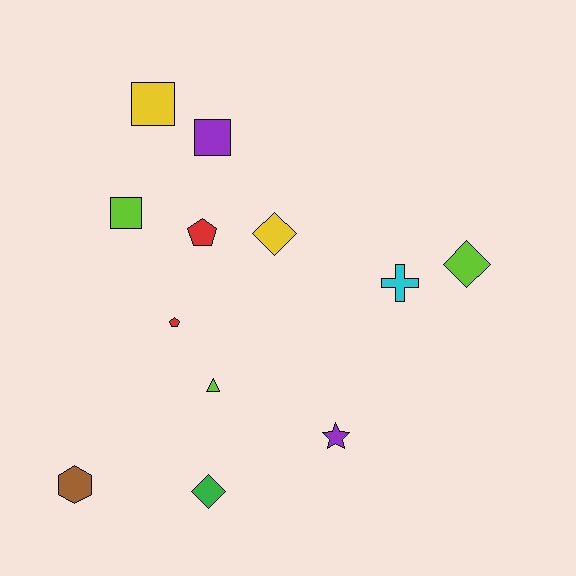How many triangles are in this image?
There is 1 triangle.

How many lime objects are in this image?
There are 3 lime objects.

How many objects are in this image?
There are 12 objects.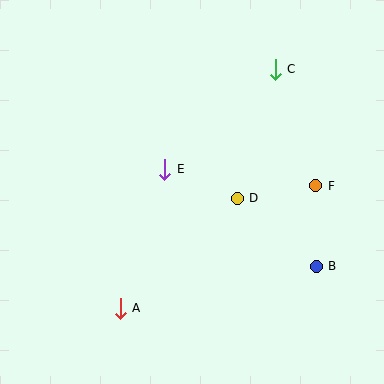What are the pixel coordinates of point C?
Point C is at (275, 69).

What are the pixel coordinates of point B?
Point B is at (316, 266).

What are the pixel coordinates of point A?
Point A is at (120, 308).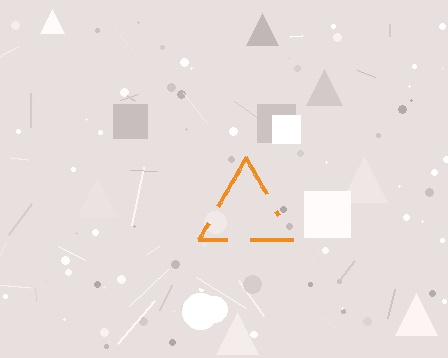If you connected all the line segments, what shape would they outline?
They would outline a triangle.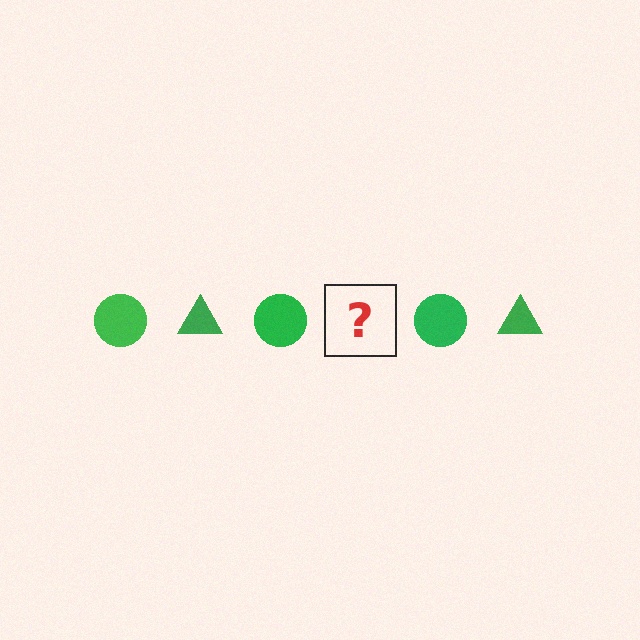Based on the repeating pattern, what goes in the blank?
The blank should be a green triangle.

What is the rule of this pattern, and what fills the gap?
The rule is that the pattern cycles through circle, triangle shapes in green. The gap should be filled with a green triangle.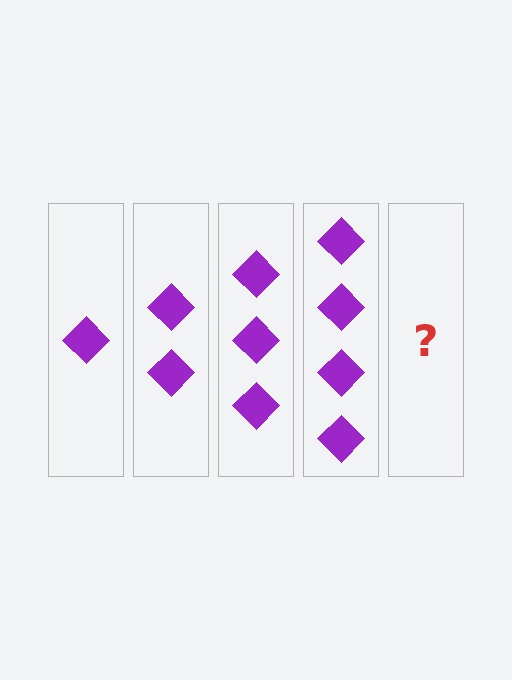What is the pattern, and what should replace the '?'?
The pattern is that each step adds one more diamond. The '?' should be 5 diamonds.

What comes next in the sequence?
The next element should be 5 diamonds.